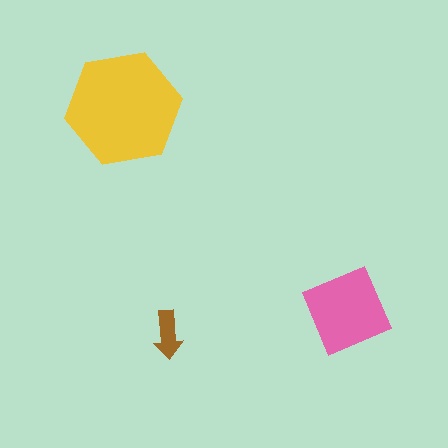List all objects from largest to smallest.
The yellow hexagon, the pink square, the brown arrow.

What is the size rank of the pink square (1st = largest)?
2nd.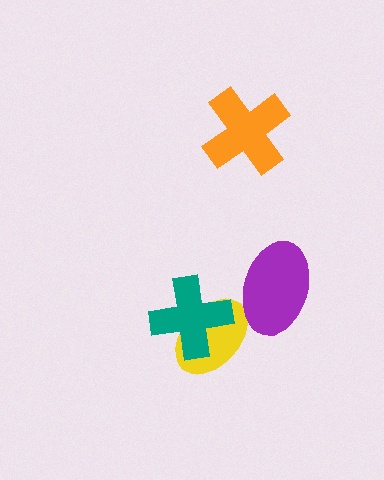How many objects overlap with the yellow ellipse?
2 objects overlap with the yellow ellipse.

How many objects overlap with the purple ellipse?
1 object overlaps with the purple ellipse.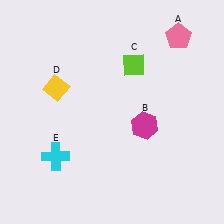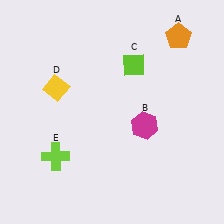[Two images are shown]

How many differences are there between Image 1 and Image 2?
There are 2 differences between the two images.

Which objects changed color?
A changed from pink to orange. E changed from cyan to lime.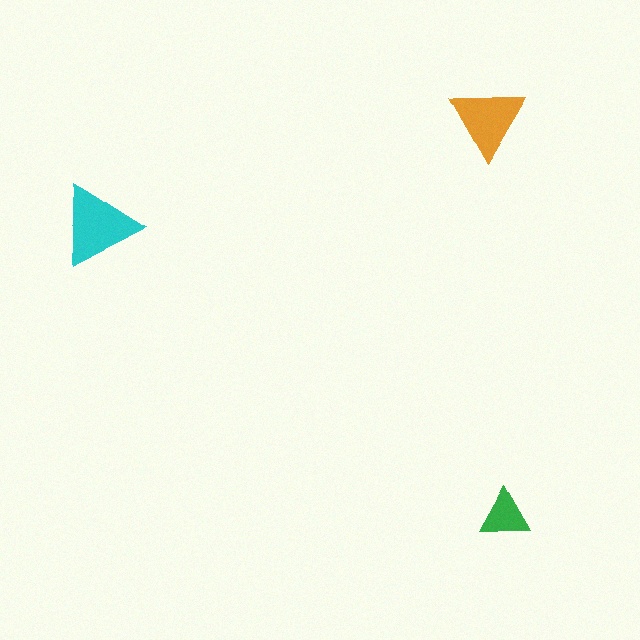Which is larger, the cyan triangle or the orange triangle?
The cyan one.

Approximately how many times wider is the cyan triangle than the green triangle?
About 1.5 times wider.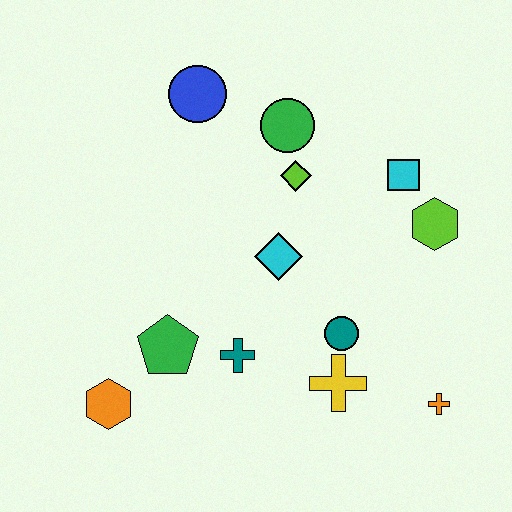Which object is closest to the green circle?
The lime diamond is closest to the green circle.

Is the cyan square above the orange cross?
Yes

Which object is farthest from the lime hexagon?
The orange hexagon is farthest from the lime hexagon.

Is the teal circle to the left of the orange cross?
Yes